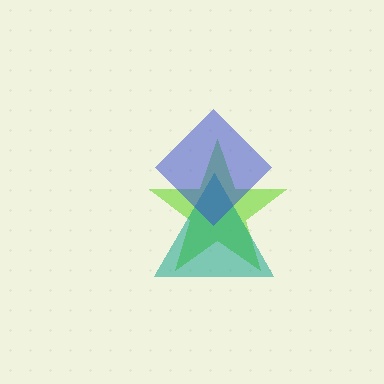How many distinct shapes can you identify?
There are 3 distinct shapes: a lime star, a teal triangle, a blue diamond.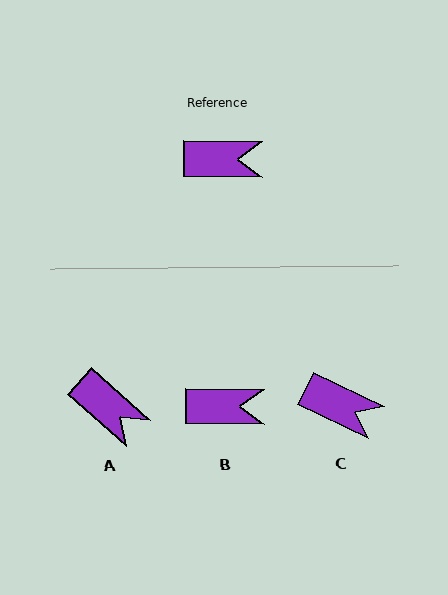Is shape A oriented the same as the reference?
No, it is off by about 41 degrees.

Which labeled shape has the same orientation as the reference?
B.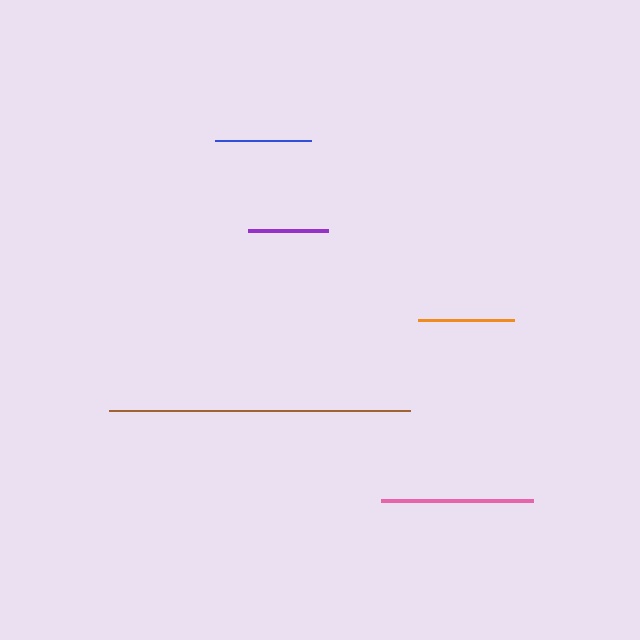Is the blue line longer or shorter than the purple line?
The blue line is longer than the purple line.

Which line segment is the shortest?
The purple line is the shortest at approximately 80 pixels.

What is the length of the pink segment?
The pink segment is approximately 152 pixels long.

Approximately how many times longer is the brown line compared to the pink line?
The brown line is approximately 2.0 times the length of the pink line.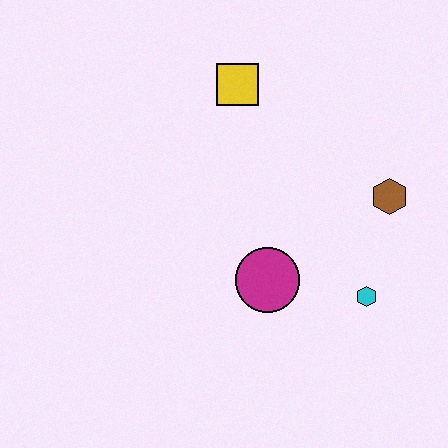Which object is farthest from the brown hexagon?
The yellow square is farthest from the brown hexagon.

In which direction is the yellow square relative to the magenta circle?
The yellow square is above the magenta circle.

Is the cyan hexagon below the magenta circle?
Yes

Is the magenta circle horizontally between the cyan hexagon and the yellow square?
Yes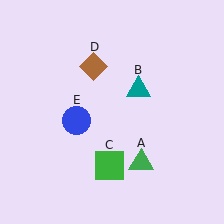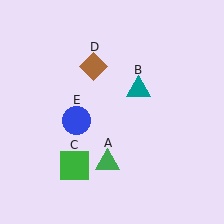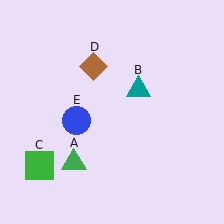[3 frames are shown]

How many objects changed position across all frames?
2 objects changed position: green triangle (object A), green square (object C).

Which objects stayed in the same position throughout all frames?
Teal triangle (object B) and brown diamond (object D) and blue circle (object E) remained stationary.